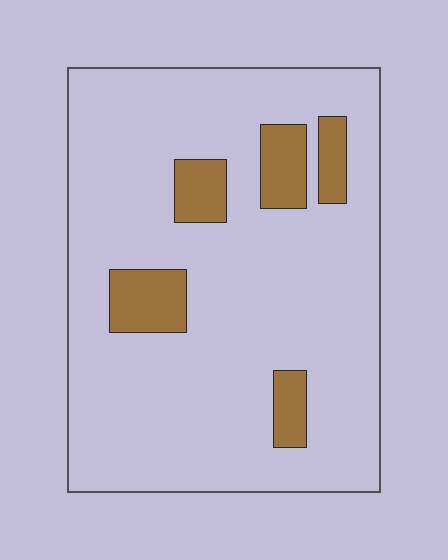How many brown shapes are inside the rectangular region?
5.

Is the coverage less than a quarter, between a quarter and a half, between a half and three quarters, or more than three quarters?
Less than a quarter.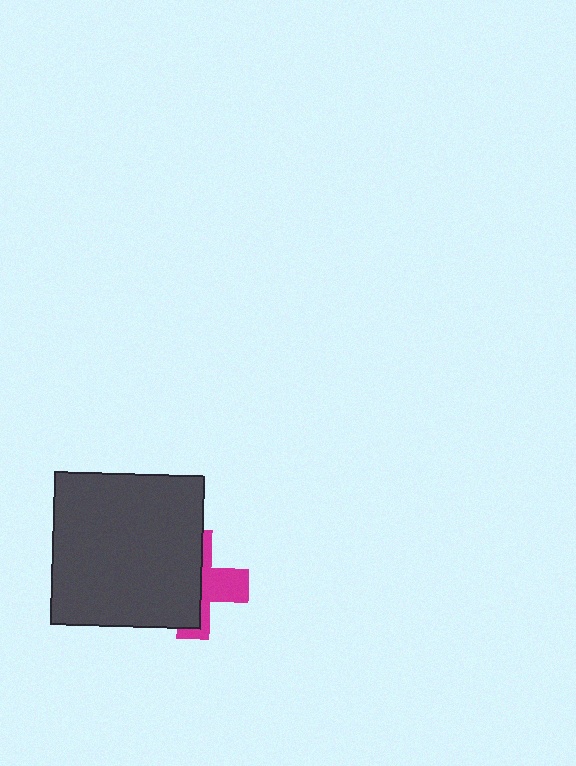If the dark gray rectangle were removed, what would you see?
You would see the complete magenta cross.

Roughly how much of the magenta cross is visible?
A small part of it is visible (roughly 42%).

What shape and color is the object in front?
The object in front is a dark gray rectangle.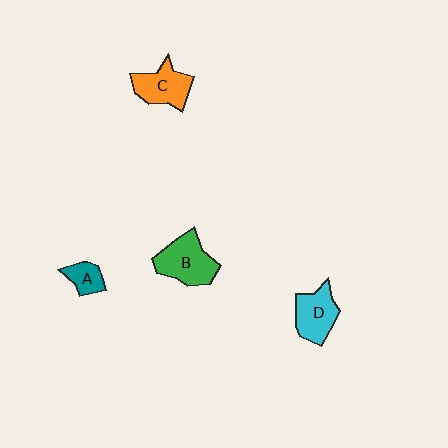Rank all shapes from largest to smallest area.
From largest to smallest: B (green), C (orange), D (cyan), A (teal).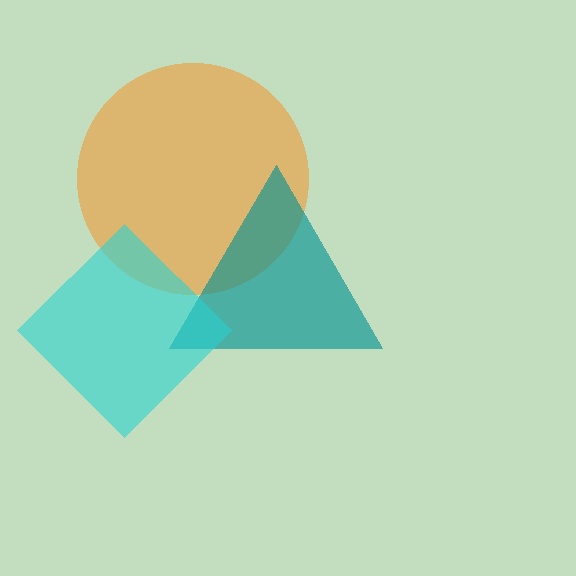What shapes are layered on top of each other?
The layered shapes are: an orange circle, a teal triangle, a cyan diamond.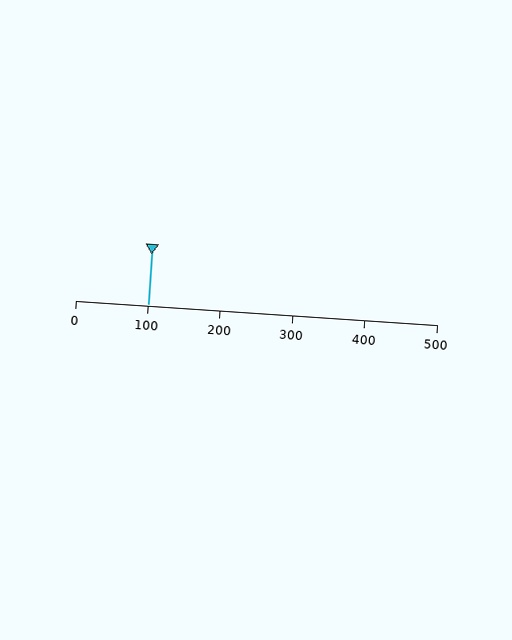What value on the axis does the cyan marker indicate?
The marker indicates approximately 100.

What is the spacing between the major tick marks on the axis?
The major ticks are spaced 100 apart.